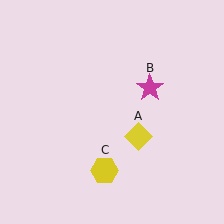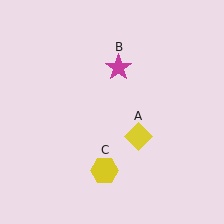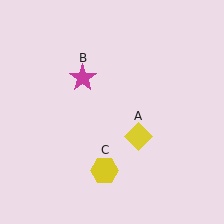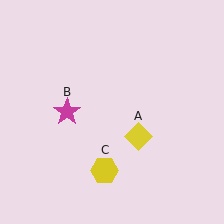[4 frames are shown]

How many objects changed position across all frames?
1 object changed position: magenta star (object B).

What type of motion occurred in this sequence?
The magenta star (object B) rotated counterclockwise around the center of the scene.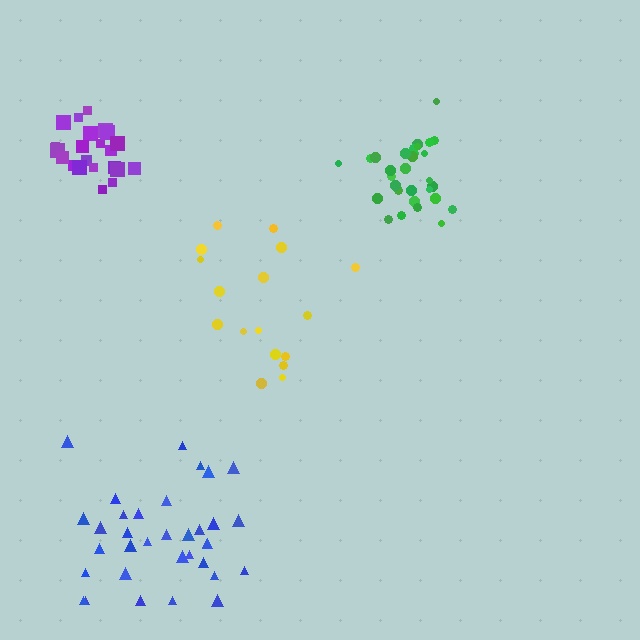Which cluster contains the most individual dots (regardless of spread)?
Blue (34).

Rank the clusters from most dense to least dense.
purple, green, blue, yellow.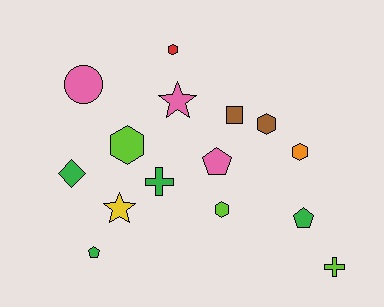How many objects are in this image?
There are 15 objects.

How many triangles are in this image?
There are no triangles.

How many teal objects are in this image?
There are no teal objects.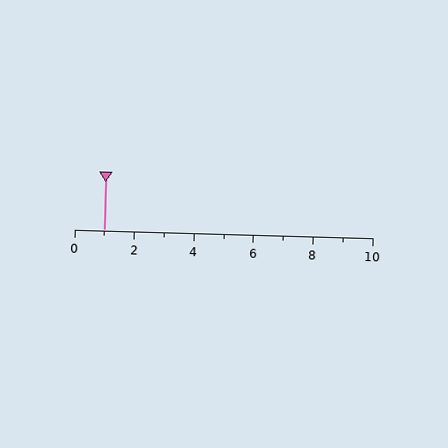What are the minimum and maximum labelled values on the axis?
The axis runs from 0 to 10.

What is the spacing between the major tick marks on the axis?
The major ticks are spaced 2 apart.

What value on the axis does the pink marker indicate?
The marker indicates approximately 1.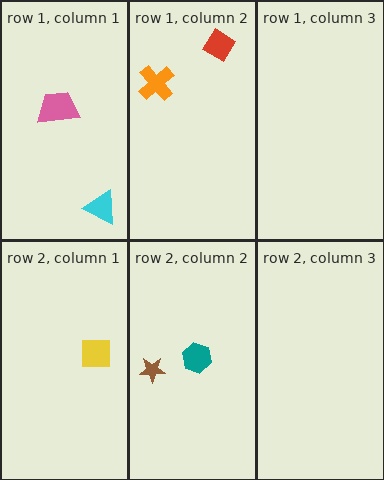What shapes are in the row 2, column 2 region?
The brown star, the teal hexagon.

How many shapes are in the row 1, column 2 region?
2.